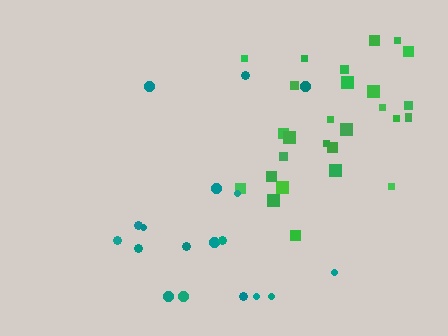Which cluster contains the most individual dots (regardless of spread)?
Green (28).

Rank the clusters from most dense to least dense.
green, teal.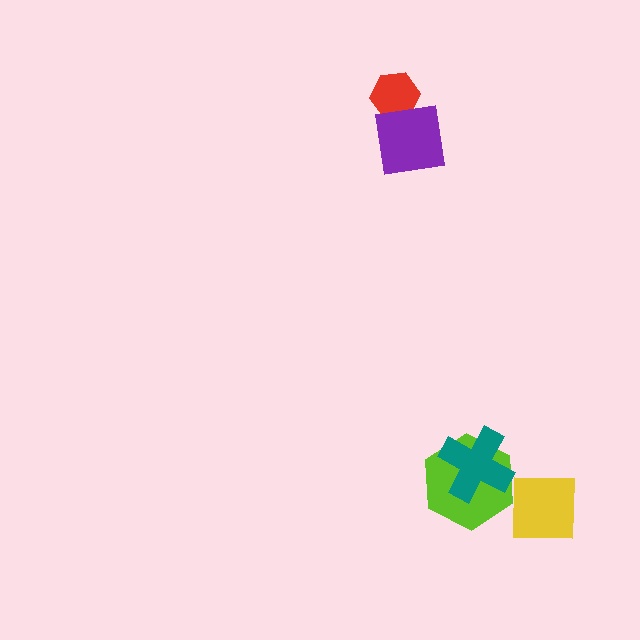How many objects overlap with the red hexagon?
1 object overlaps with the red hexagon.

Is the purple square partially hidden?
No, no other shape covers it.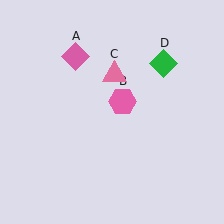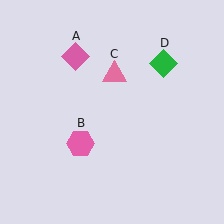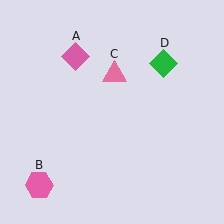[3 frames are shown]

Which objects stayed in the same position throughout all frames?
Pink diamond (object A) and pink triangle (object C) and green diamond (object D) remained stationary.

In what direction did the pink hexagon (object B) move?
The pink hexagon (object B) moved down and to the left.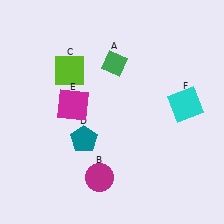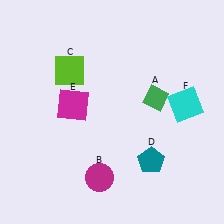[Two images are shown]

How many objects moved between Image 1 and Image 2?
2 objects moved between the two images.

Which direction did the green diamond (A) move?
The green diamond (A) moved right.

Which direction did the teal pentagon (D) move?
The teal pentagon (D) moved right.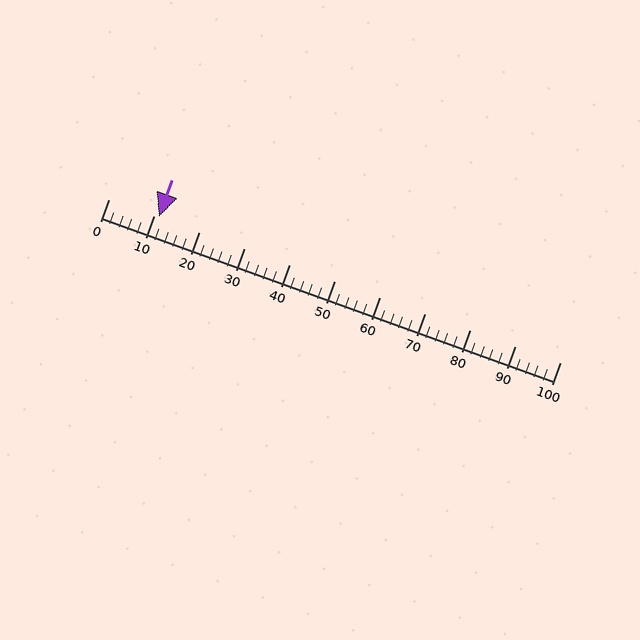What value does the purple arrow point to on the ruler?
The purple arrow points to approximately 11.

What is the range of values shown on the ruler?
The ruler shows values from 0 to 100.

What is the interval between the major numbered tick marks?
The major tick marks are spaced 10 units apart.